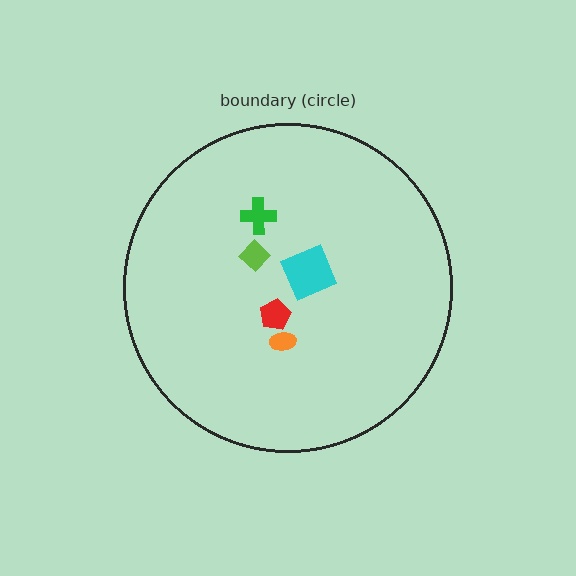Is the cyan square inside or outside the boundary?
Inside.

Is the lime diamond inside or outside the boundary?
Inside.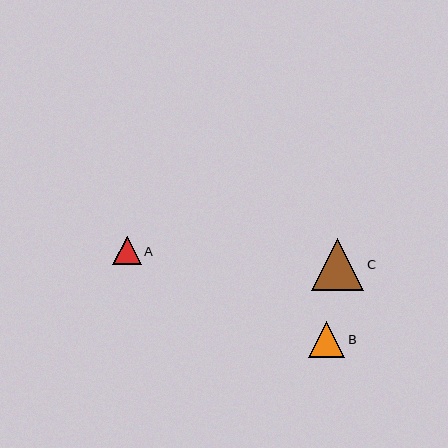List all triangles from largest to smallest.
From largest to smallest: C, B, A.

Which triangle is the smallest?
Triangle A is the smallest with a size of approximately 28 pixels.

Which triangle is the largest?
Triangle C is the largest with a size of approximately 52 pixels.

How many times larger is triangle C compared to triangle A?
Triangle C is approximately 1.8 times the size of triangle A.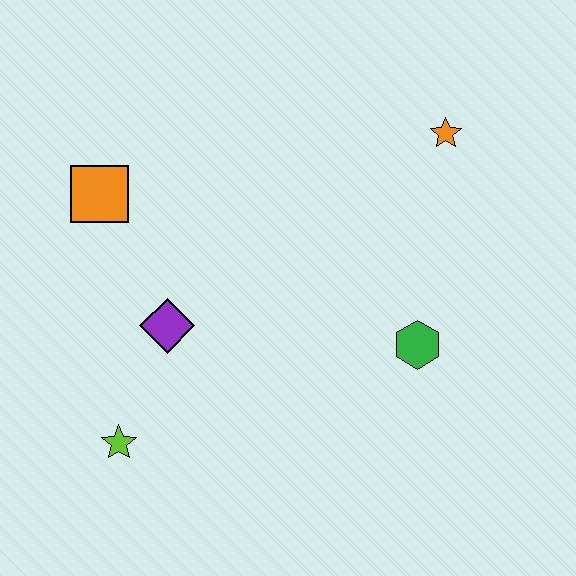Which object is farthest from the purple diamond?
The orange star is farthest from the purple diamond.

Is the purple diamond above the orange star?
No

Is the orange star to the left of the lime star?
No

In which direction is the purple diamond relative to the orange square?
The purple diamond is below the orange square.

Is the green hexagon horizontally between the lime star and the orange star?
Yes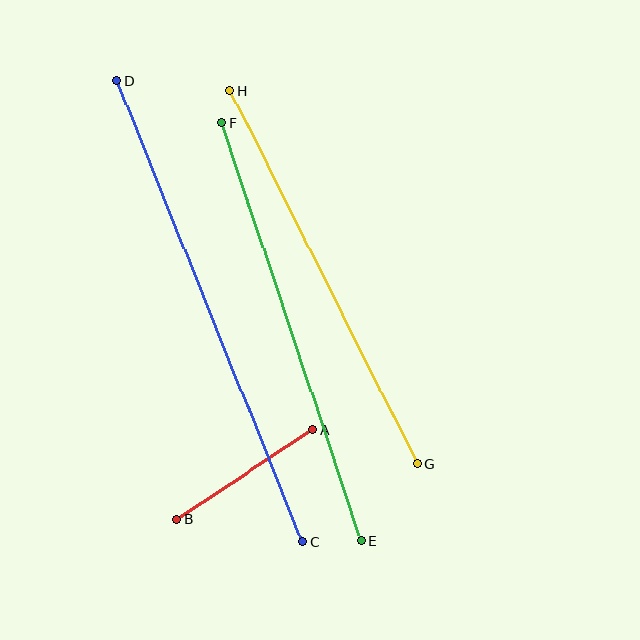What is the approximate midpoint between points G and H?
The midpoint is at approximately (324, 277) pixels.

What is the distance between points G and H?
The distance is approximately 418 pixels.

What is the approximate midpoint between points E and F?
The midpoint is at approximately (291, 332) pixels.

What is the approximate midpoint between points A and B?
The midpoint is at approximately (245, 474) pixels.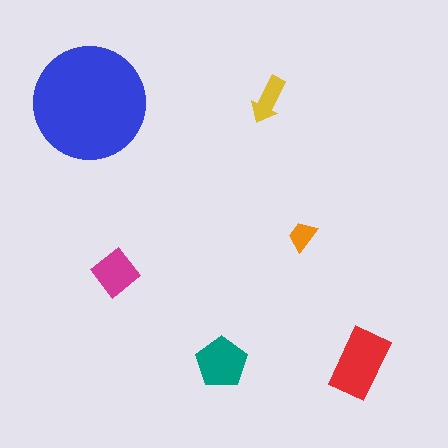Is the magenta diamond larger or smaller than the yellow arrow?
Larger.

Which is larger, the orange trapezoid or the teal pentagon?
The teal pentagon.